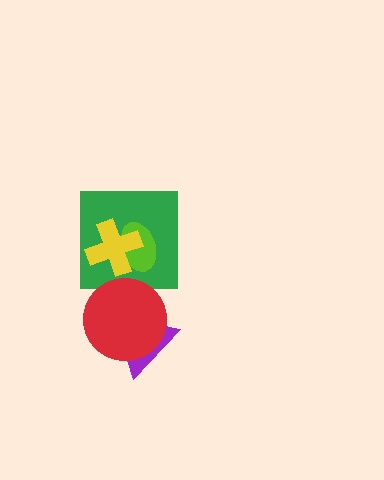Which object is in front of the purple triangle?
The red circle is in front of the purple triangle.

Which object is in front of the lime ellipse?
The yellow cross is in front of the lime ellipse.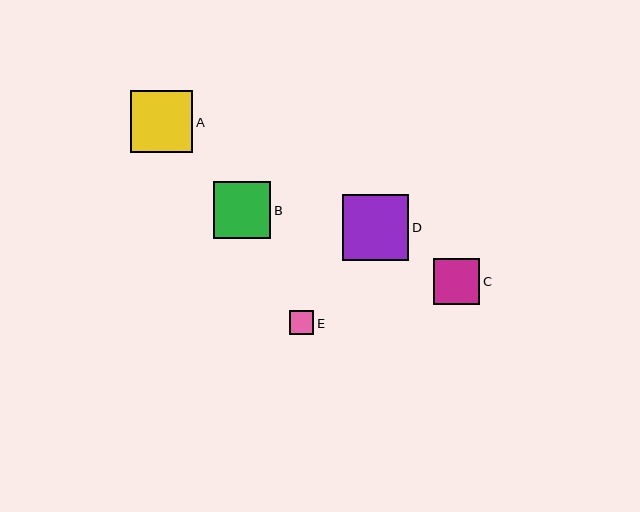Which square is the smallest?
Square E is the smallest with a size of approximately 24 pixels.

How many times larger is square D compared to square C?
Square D is approximately 1.4 times the size of square C.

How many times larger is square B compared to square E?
Square B is approximately 2.4 times the size of square E.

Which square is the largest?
Square D is the largest with a size of approximately 67 pixels.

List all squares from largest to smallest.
From largest to smallest: D, A, B, C, E.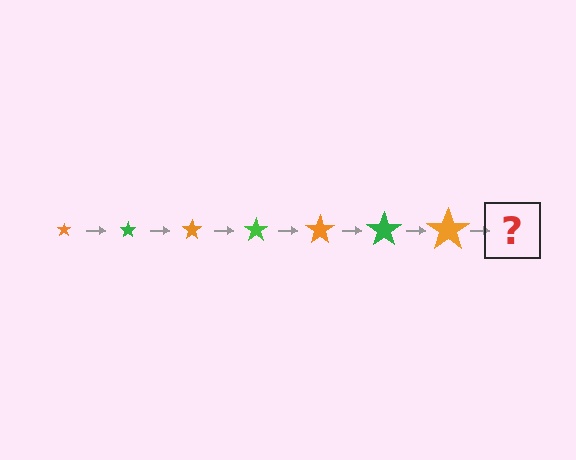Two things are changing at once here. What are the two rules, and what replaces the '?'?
The two rules are that the star grows larger each step and the color cycles through orange and green. The '?' should be a green star, larger than the previous one.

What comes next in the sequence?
The next element should be a green star, larger than the previous one.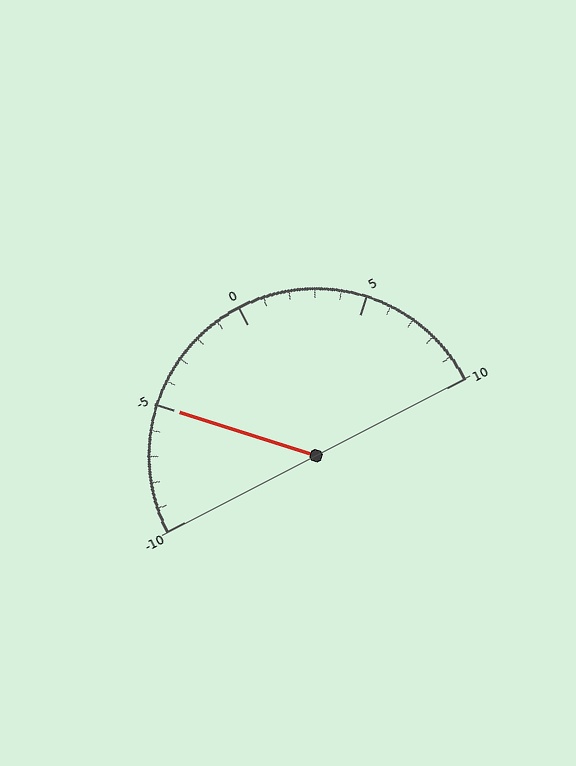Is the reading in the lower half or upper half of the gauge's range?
The reading is in the lower half of the range (-10 to 10).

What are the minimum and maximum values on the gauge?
The gauge ranges from -10 to 10.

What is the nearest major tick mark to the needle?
The nearest major tick mark is -5.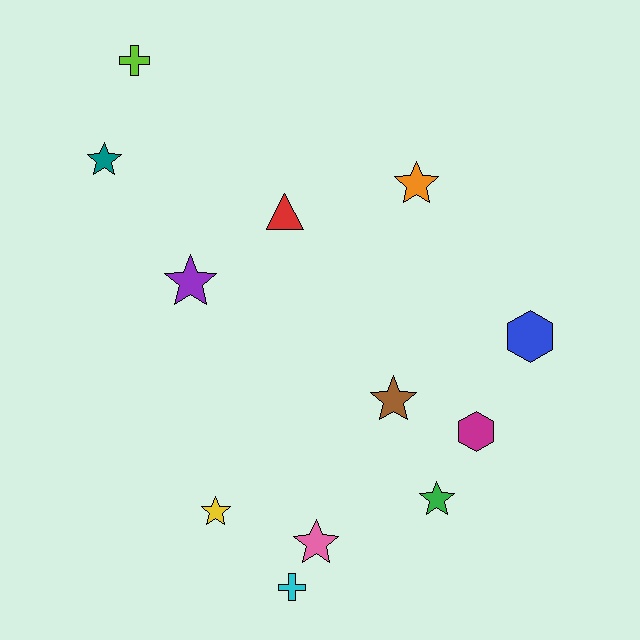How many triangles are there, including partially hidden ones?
There is 1 triangle.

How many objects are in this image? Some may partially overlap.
There are 12 objects.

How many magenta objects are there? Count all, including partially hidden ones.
There is 1 magenta object.